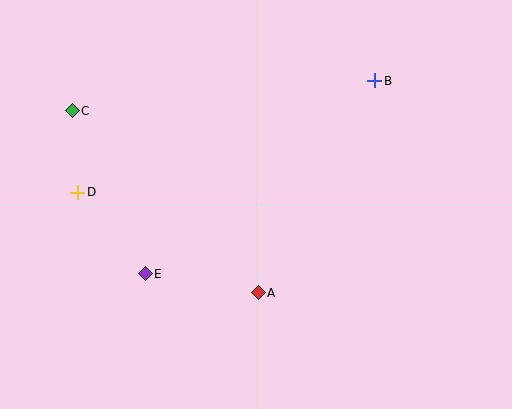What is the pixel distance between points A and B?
The distance between A and B is 242 pixels.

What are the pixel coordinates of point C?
Point C is at (72, 111).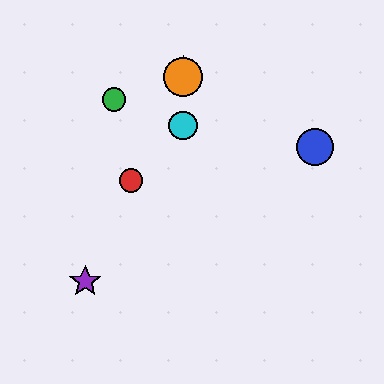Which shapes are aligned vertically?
The yellow star, the orange circle, the cyan circle are aligned vertically.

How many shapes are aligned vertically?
3 shapes (the yellow star, the orange circle, the cyan circle) are aligned vertically.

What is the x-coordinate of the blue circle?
The blue circle is at x≈315.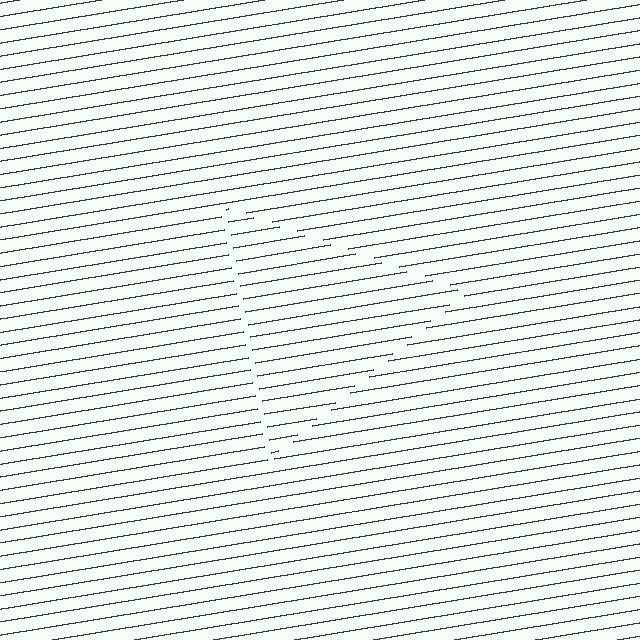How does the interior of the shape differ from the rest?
The interior of the shape contains the same grating, shifted by half a period — the contour is defined by the phase discontinuity where line-ends from the inner and outer gratings abut.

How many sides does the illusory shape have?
3 sides — the line-ends trace a triangle.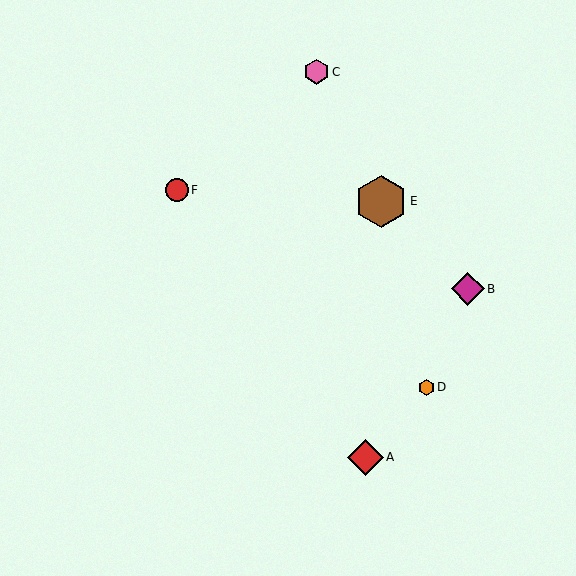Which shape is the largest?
The brown hexagon (labeled E) is the largest.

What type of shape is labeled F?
Shape F is a red circle.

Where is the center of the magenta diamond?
The center of the magenta diamond is at (468, 289).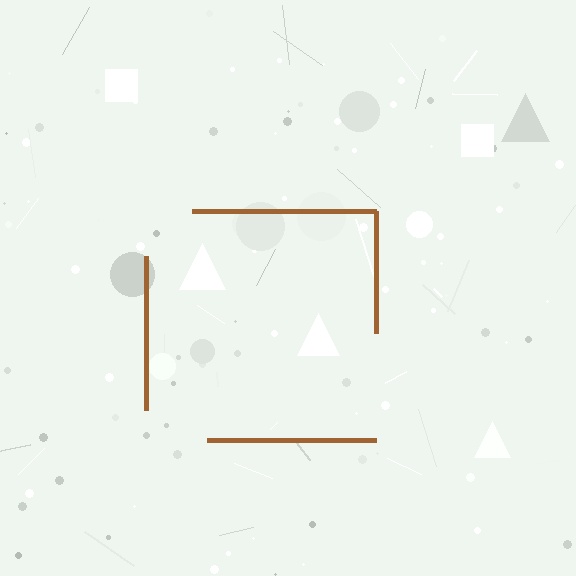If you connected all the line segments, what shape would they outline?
They would outline a square.